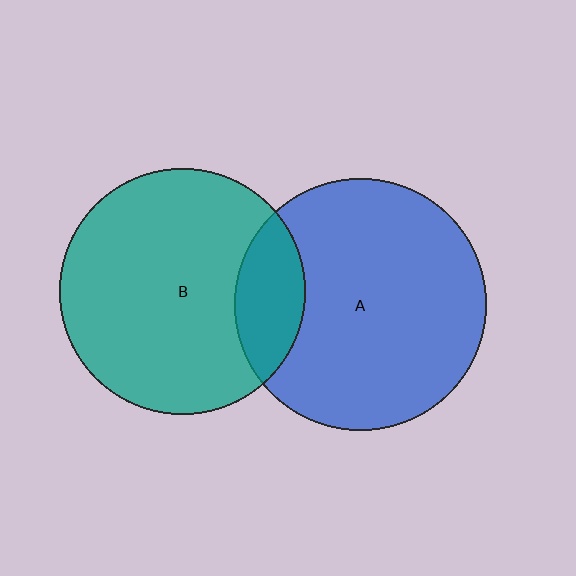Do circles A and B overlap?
Yes.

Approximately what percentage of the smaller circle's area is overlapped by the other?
Approximately 20%.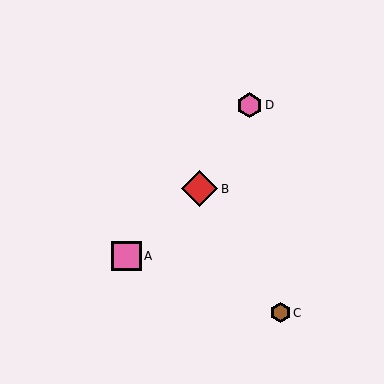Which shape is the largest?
The red diamond (labeled B) is the largest.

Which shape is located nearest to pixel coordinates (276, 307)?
The brown hexagon (labeled C) at (280, 313) is nearest to that location.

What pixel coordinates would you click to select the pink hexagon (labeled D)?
Click at (250, 105) to select the pink hexagon D.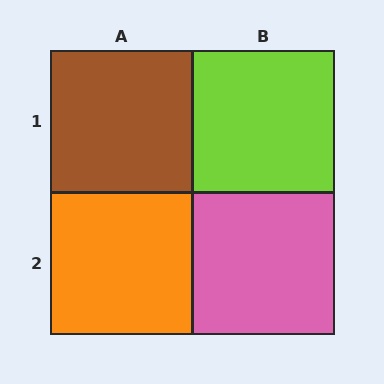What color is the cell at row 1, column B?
Lime.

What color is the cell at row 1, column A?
Brown.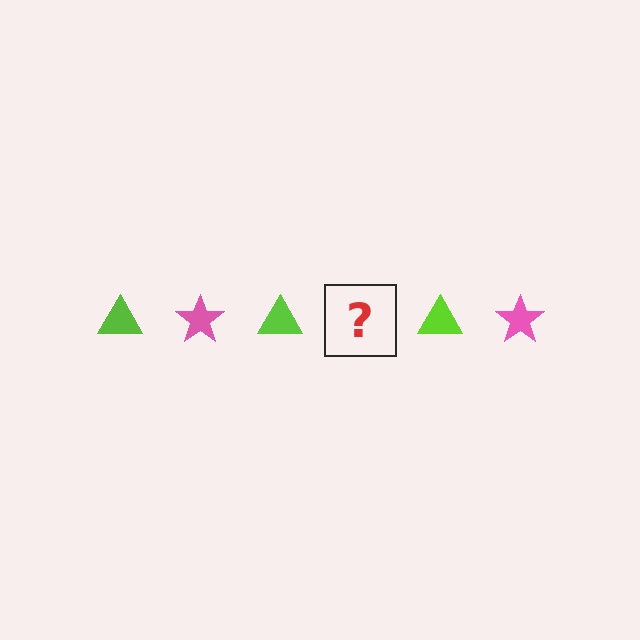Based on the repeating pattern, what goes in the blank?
The blank should be a pink star.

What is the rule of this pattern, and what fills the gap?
The rule is that the pattern alternates between lime triangle and pink star. The gap should be filled with a pink star.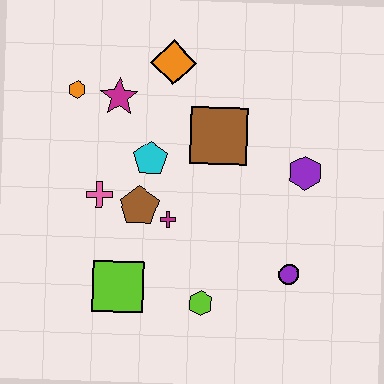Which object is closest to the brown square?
The cyan pentagon is closest to the brown square.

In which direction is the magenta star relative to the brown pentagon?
The magenta star is above the brown pentagon.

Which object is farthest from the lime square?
The orange diamond is farthest from the lime square.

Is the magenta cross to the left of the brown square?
Yes